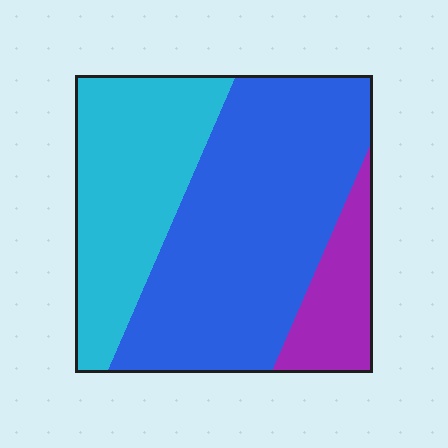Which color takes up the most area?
Blue, at roughly 55%.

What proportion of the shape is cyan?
Cyan takes up between a quarter and a half of the shape.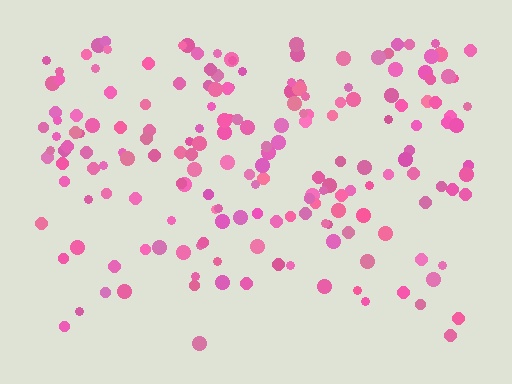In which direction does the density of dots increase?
From bottom to top, with the top side densest.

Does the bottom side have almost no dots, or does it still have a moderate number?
Still a moderate number, just noticeably fewer than the top.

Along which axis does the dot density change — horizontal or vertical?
Vertical.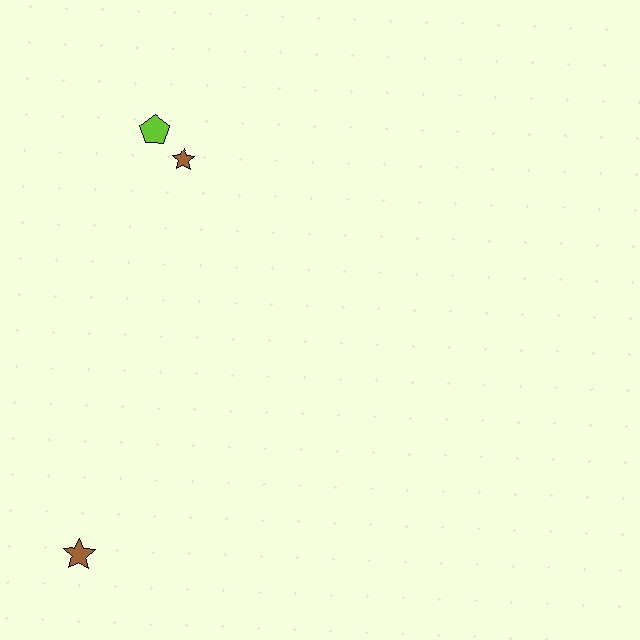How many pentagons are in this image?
There is 1 pentagon.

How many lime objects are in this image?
There is 1 lime object.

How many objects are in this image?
There are 3 objects.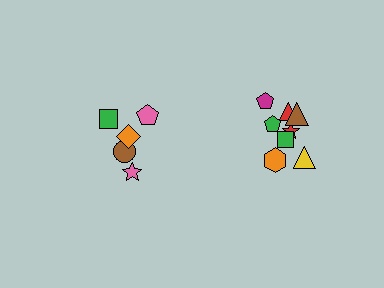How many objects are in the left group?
There are 5 objects.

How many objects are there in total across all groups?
There are 13 objects.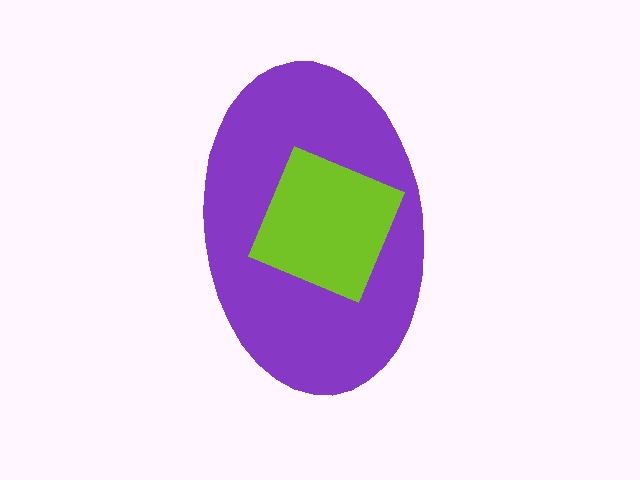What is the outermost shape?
The purple ellipse.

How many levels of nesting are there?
2.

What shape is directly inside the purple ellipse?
The lime diamond.